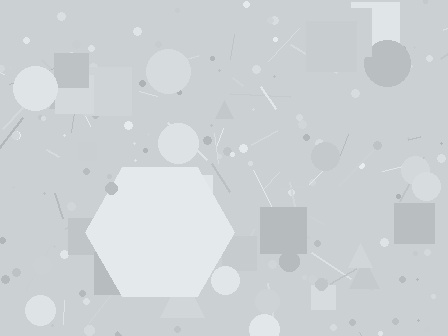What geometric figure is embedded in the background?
A hexagon is embedded in the background.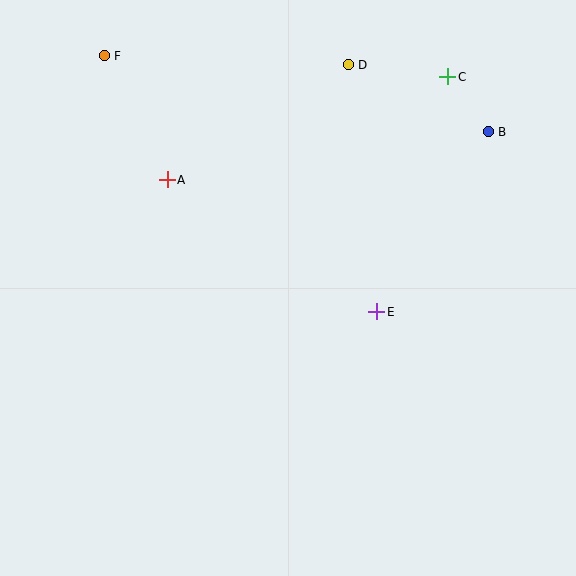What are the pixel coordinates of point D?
Point D is at (348, 65).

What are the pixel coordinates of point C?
Point C is at (448, 77).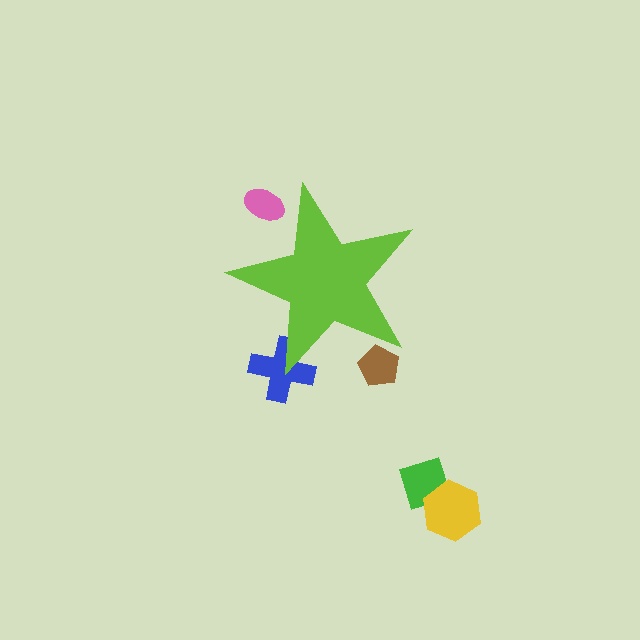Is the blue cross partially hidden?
Yes, the blue cross is partially hidden behind the lime star.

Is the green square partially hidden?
No, the green square is fully visible.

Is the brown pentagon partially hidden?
Yes, the brown pentagon is partially hidden behind the lime star.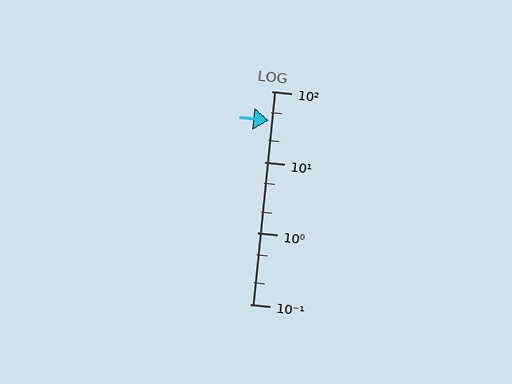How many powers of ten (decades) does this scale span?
The scale spans 3 decades, from 0.1 to 100.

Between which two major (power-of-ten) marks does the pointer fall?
The pointer is between 10 and 100.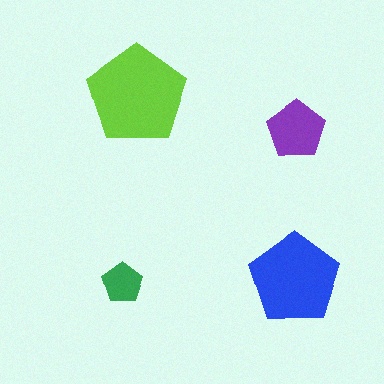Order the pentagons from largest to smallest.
the lime one, the blue one, the purple one, the green one.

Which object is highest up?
The lime pentagon is topmost.